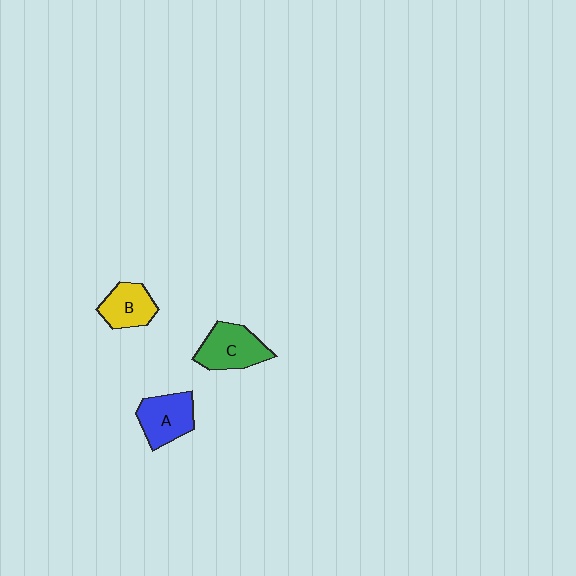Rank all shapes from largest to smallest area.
From largest to smallest: C (green), A (blue), B (yellow).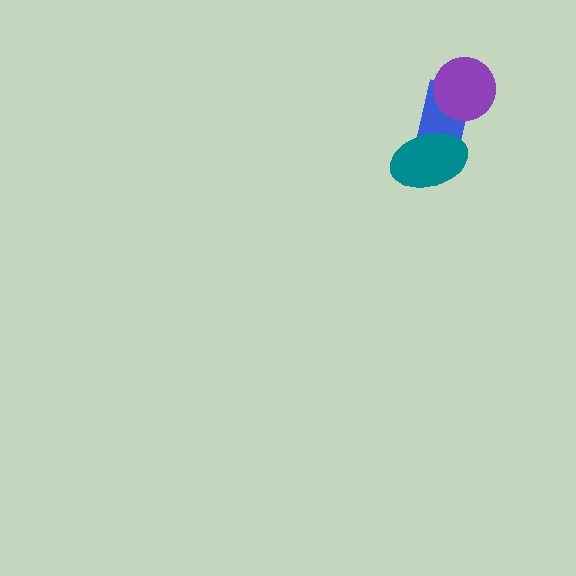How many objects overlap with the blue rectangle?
2 objects overlap with the blue rectangle.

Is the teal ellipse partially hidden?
No, no other shape covers it.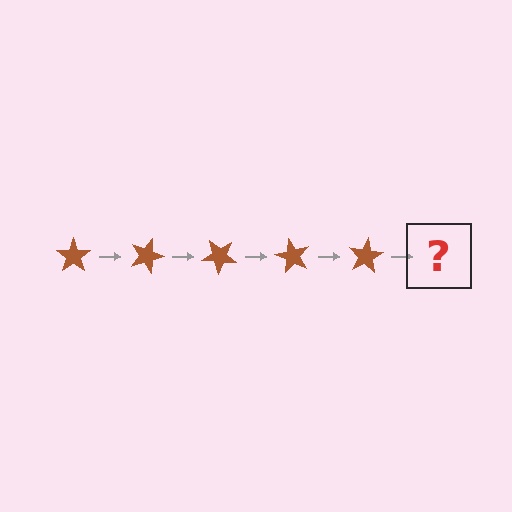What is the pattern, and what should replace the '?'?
The pattern is that the star rotates 20 degrees each step. The '?' should be a brown star rotated 100 degrees.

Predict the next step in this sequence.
The next step is a brown star rotated 100 degrees.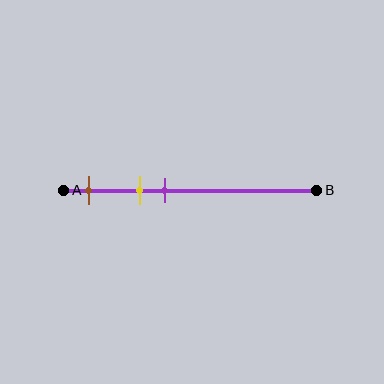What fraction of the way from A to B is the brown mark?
The brown mark is approximately 10% (0.1) of the way from A to B.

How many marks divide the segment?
There are 3 marks dividing the segment.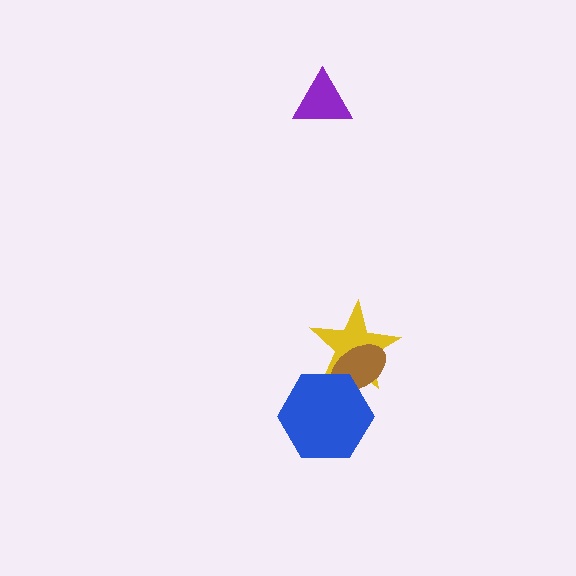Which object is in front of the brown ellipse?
The blue hexagon is in front of the brown ellipse.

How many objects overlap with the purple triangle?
0 objects overlap with the purple triangle.